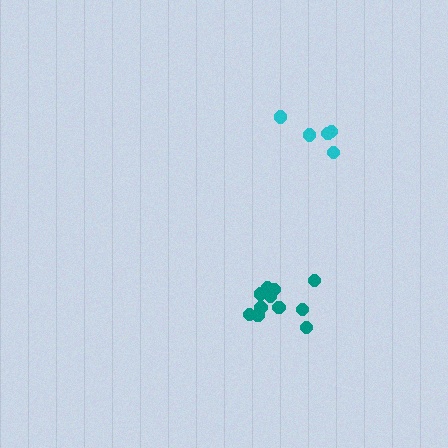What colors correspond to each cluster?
The clusters are colored: cyan, teal.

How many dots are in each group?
Group 1: 5 dots, Group 2: 11 dots (16 total).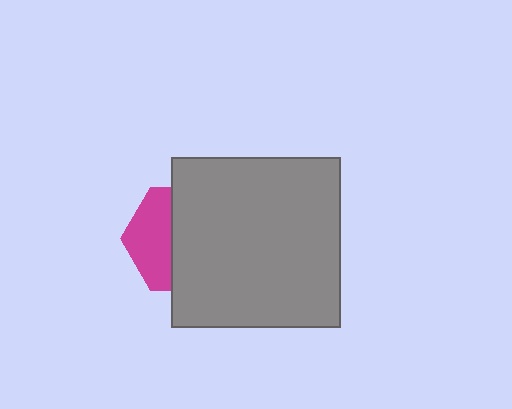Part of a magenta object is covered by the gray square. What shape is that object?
It is a hexagon.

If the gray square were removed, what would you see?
You would see the complete magenta hexagon.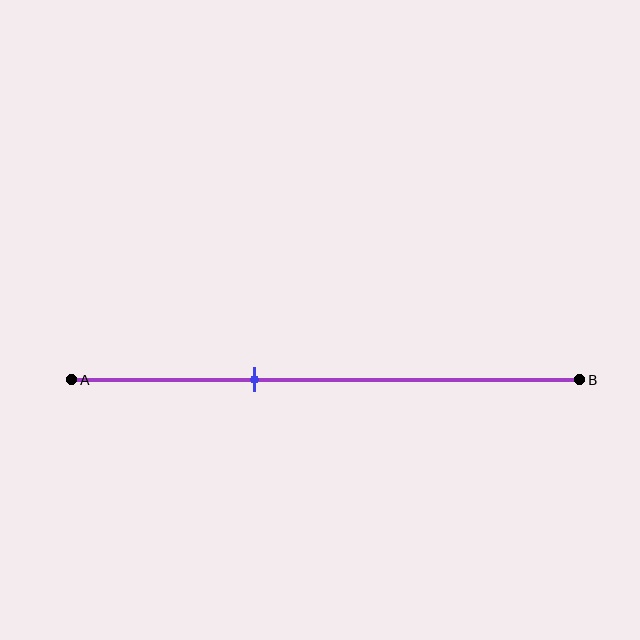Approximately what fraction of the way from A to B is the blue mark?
The blue mark is approximately 35% of the way from A to B.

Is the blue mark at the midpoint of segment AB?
No, the mark is at about 35% from A, not at the 50% midpoint.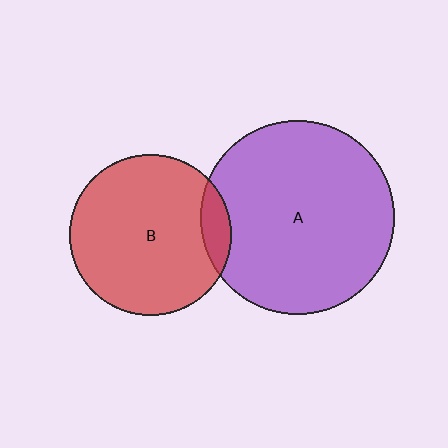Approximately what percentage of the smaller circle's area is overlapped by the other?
Approximately 10%.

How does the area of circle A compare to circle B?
Approximately 1.4 times.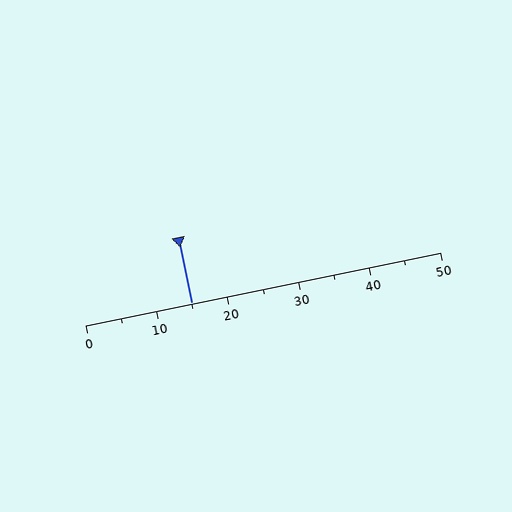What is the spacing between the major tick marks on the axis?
The major ticks are spaced 10 apart.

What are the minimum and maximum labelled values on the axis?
The axis runs from 0 to 50.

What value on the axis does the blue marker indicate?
The marker indicates approximately 15.